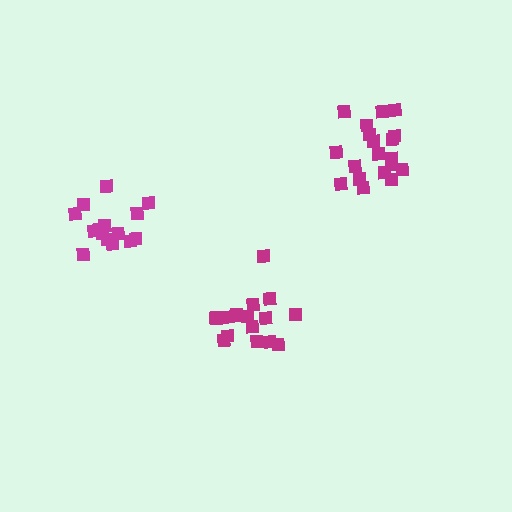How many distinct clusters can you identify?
There are 3 distinct clusters.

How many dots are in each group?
Group 1: 16 dots, Group 2: 19 dots, Group 3: 15 dots (50 total).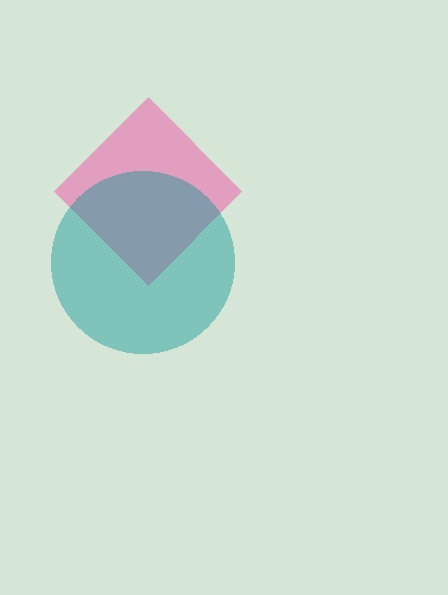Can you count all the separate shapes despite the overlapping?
Yes, there are 2 separate shapes.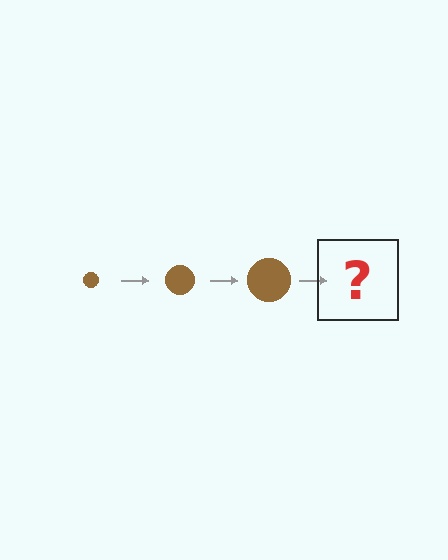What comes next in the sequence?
The next element should be a brown circle, larger than the previous one.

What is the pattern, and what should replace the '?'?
The pattern is that the circle gets progressively larger each step. The '?' should be a brown circle, larger than the previous one.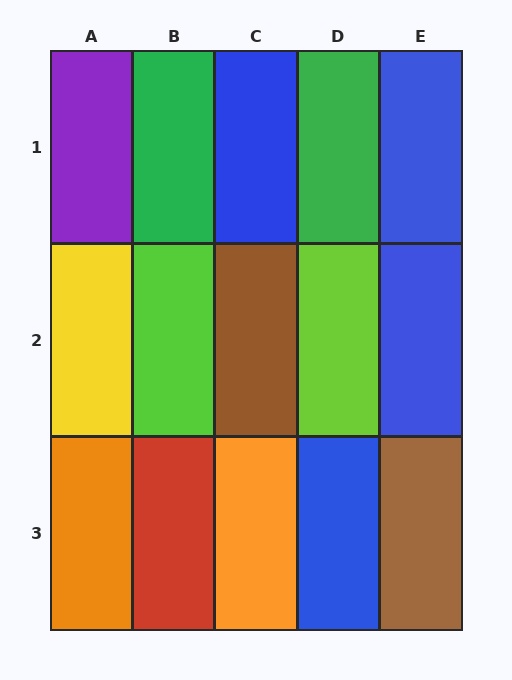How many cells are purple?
1 cell is purple.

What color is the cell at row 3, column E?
Brown.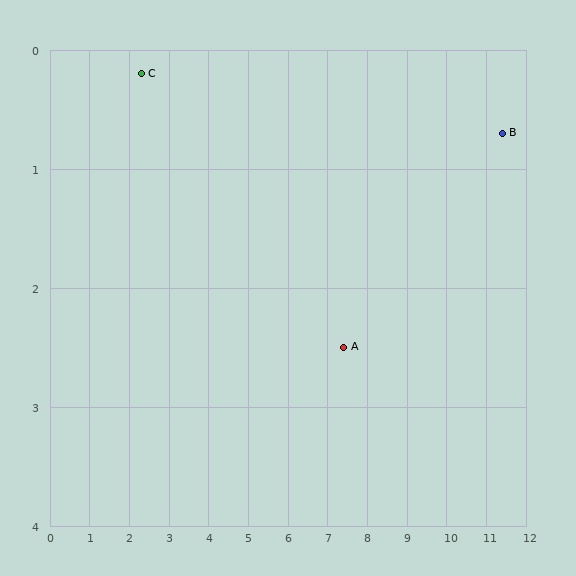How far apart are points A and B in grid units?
Points A and B are about 4.4 grid units apart.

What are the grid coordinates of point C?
Point C is at approximately (2.3, 0.2).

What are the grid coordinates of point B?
Point B is at approximately (11.4, 0.7).